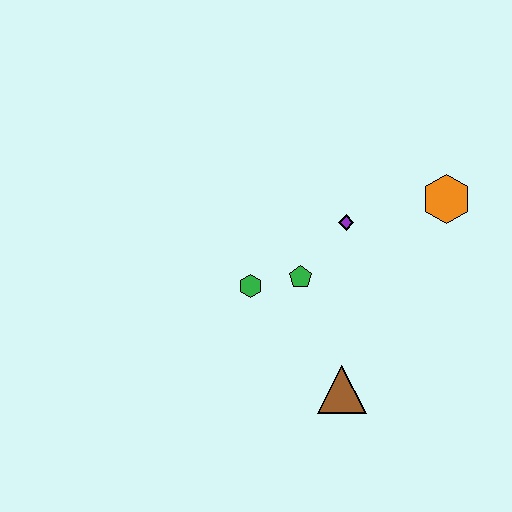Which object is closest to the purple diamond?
The green pentagon is closest to the purple diamond.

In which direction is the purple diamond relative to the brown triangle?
The purple diamond is above the brown triangle.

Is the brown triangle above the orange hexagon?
No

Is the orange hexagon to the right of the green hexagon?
Yes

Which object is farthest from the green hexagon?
The orange hexagon is farthest from the green hexagon.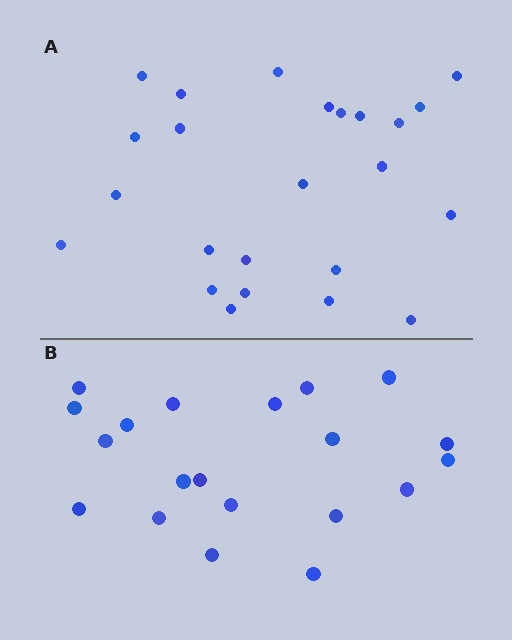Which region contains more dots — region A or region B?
Region A (the top region) has more dots.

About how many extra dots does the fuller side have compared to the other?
Region A has about 4 more dots than region B.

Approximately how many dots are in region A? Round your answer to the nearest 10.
About 20 dots. (The exact count is 24, which rounds to 20.)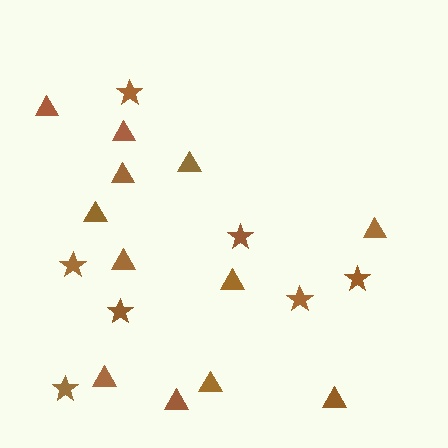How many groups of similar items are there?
There are 2 groups: one group of stars (7) and one group of triangles (12).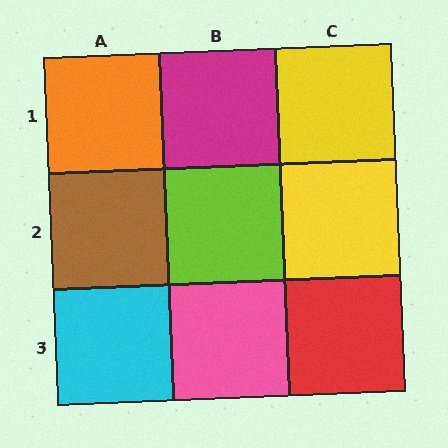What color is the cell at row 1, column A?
Orange.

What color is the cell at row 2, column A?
Brown.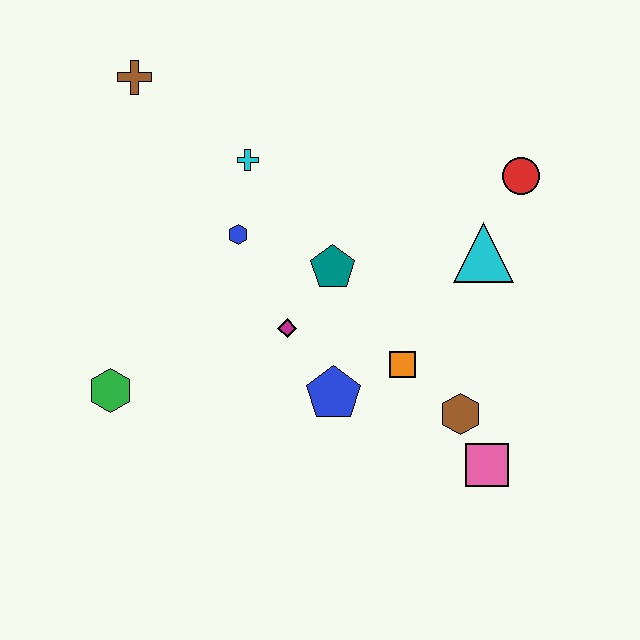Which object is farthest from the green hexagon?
The red circle is farthest from the green hexagon.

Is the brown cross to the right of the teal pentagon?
No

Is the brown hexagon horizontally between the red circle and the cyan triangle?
No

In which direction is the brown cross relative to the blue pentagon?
The brown cross is above the blue pentagon.